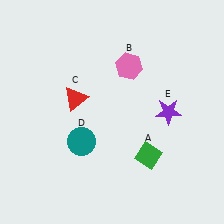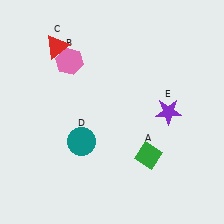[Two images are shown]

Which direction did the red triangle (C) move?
The red triangle (C) moved up.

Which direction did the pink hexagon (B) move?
The pink hexagon (B) moved left.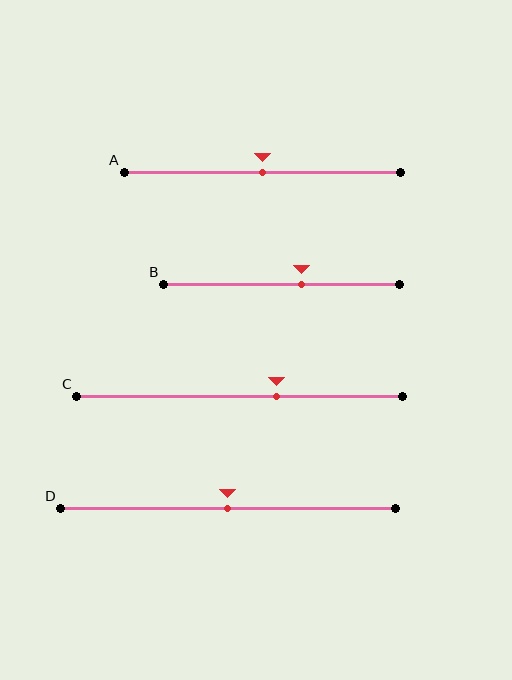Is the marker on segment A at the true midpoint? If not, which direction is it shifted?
Yes, the marker on segment A is at the true midpoint.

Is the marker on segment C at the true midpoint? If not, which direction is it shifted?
No, the marker on segment C is shifted to the right by about 11% of the segment length.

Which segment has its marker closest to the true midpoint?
Segment A has its marker closest to the true midpoint.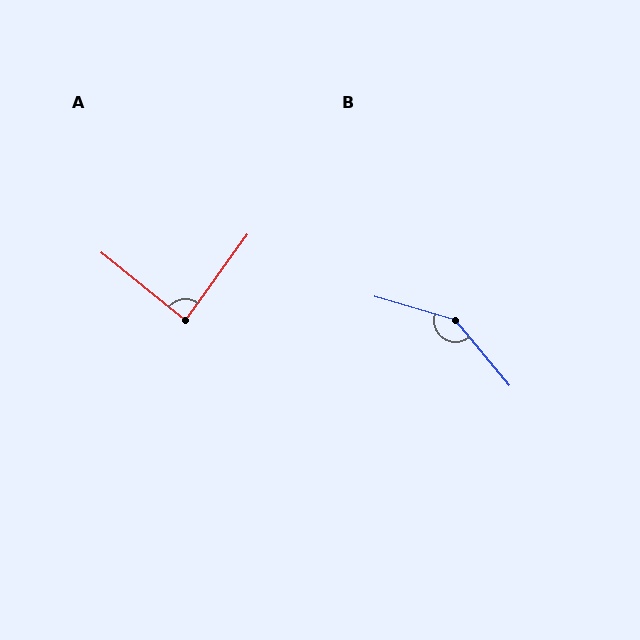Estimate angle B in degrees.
Approximately 146 degrees.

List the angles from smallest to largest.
A (87°), B (146°).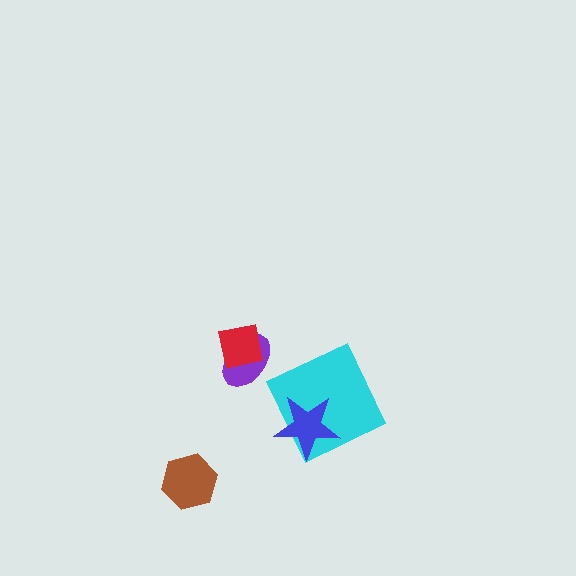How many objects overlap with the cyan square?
1 object overlaps with the cyan square.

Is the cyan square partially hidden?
Yes, it is partially covered by another shape.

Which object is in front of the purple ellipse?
The red square is in front of the purple ellipse.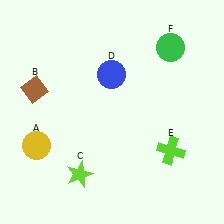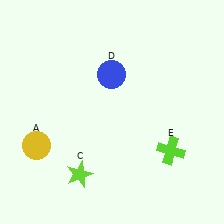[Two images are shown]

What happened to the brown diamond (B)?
The brown diamond (B) was removed in Image 2. It was in the top-left area of Image 1.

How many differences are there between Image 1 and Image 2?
There are 2 differences between the two images.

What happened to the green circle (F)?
The green circle (F) was removed in Image 2. It was in the top-right area of Image 1.